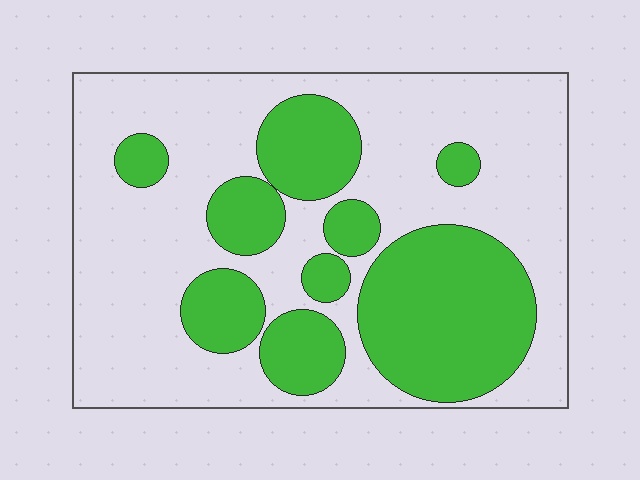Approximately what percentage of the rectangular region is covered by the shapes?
Approximately 35%.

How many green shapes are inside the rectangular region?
9.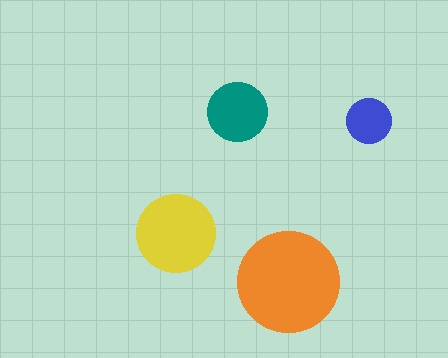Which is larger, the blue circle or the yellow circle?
The yellow one.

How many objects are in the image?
There are 4 objects in the image.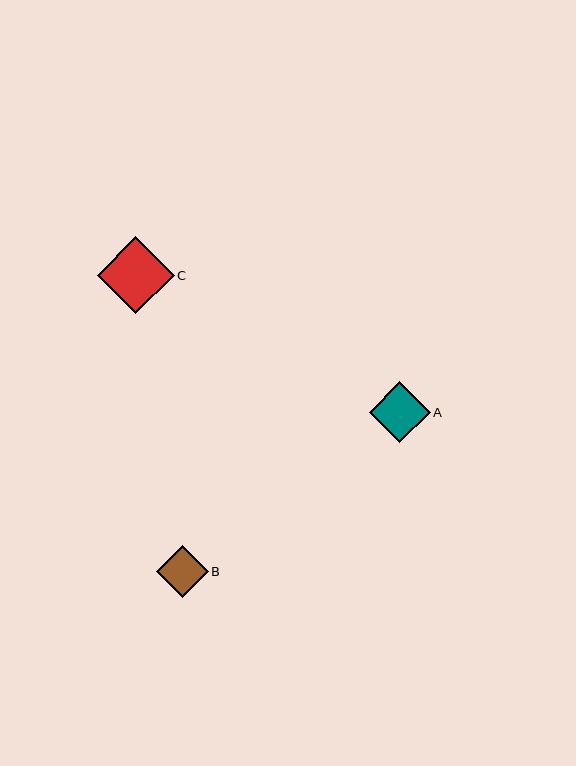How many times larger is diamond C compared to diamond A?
Diamond C is approximately 1.3 times the size of diamond A.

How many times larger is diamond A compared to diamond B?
Diamond A is approximately 1.2 times the size of diamond B.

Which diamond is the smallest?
Diamond B is the smallest with a size of approximately 51 pixels.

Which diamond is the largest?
Diamond C is the largest with a size of approximately 77 pixels.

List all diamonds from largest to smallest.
From largest to smallest: C, A, B.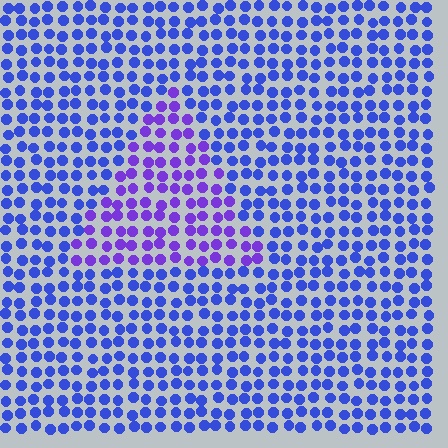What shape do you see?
I see a triangle.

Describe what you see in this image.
The image is filled with small blue elements in a uniform arrangement. A triangle-shaped region is visible where the elements are tinted to a slightly different hue, forming a subtle color boundary.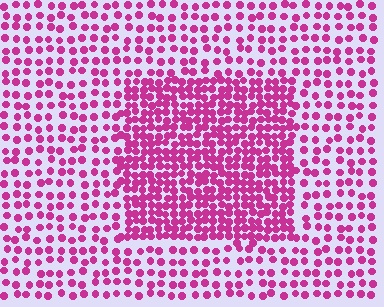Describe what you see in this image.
The image contains small magenta elements arranged at two different densities. A rectangle-shaped region is visible where the elements are more densely packed than the surrounding area.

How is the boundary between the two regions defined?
The boundary is defined by a change in element density (approximately 2.1x ratio). All elements are the same color, size, and shape.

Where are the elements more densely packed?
The elements are more densely packed inside the rectangle boundary.